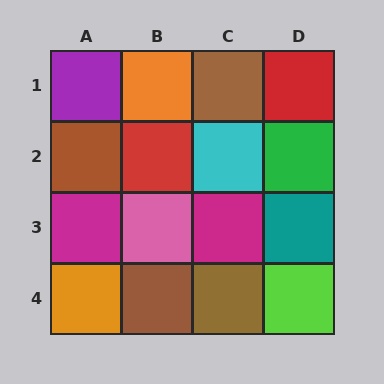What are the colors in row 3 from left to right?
Magenta, pink, magenta, teal.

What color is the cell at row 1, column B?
Orange.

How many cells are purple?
1 cell is purple.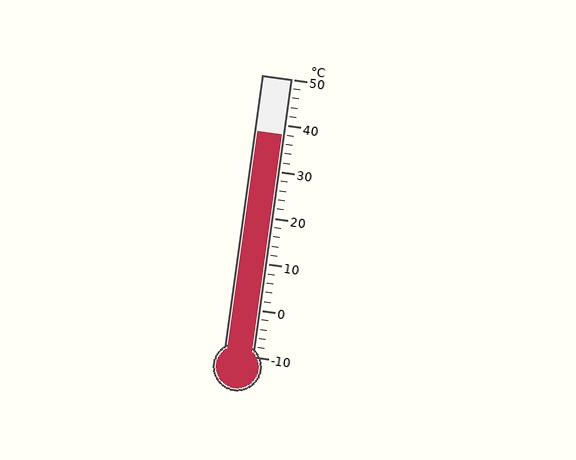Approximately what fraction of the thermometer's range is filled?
The thermometer is filled to approximately 80% of its range.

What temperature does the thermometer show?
The thermometer shows approximately 38°C.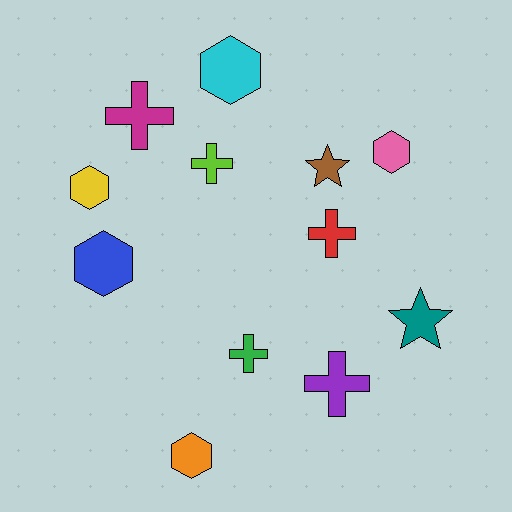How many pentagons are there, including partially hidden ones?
There are no pentagons.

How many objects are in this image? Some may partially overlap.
There are 12 objects.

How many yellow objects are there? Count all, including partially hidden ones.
There is 1 yellow object.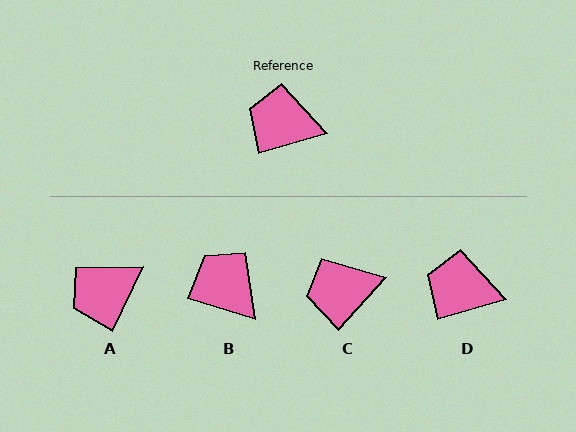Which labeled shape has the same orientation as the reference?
D.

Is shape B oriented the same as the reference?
No, it is off by about 34 degrees.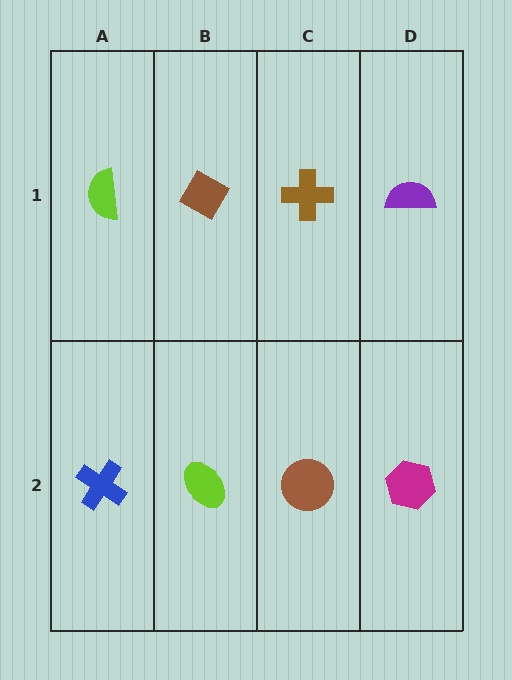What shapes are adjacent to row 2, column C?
A brown cross (row 1, column C), a lime ellipse (row 2, column B), a magenta hexagon (row 2, column D).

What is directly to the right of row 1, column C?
A purple semicircle.